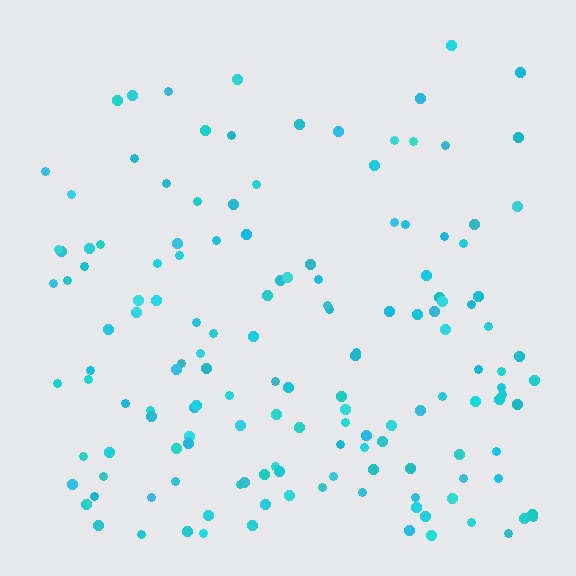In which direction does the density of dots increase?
From top to bottom, with the bottom side densest.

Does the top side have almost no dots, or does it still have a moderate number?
Still a moderate number, just noticeably fewer than the bottom.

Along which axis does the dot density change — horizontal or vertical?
Vertical.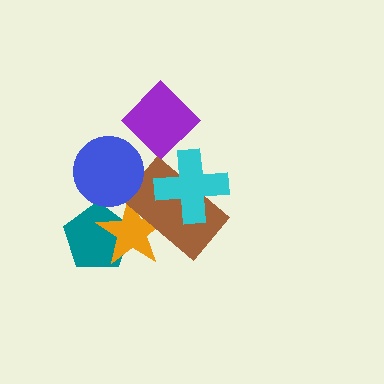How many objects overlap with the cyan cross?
1 object overlaps with the cyan cross.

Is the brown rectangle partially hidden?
Yes, it is partially covered by another shape.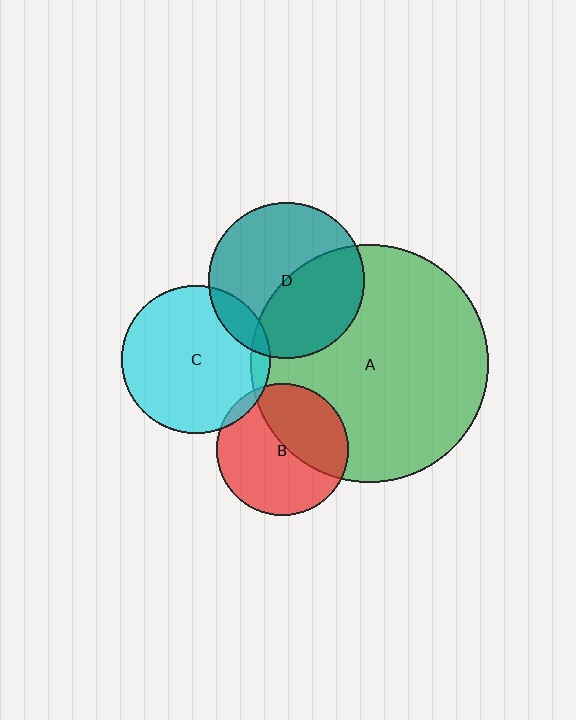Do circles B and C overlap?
Yes.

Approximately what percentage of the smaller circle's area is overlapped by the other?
Approximately 5%.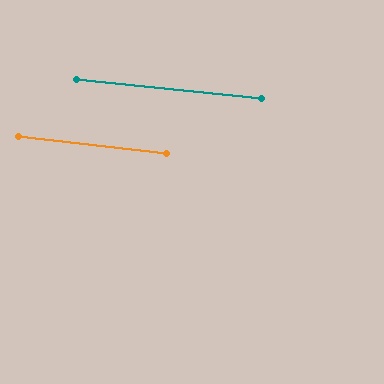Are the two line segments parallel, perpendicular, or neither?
Parallel — their directions differ by only 0.6°.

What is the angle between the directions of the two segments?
Approximately 1 degree.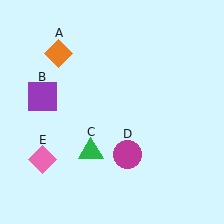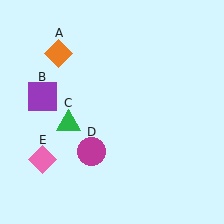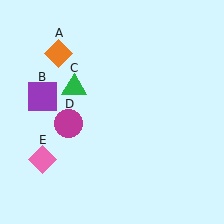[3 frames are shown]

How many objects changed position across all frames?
2 objects changed position: green triangle (object C), magenta circle (object D).